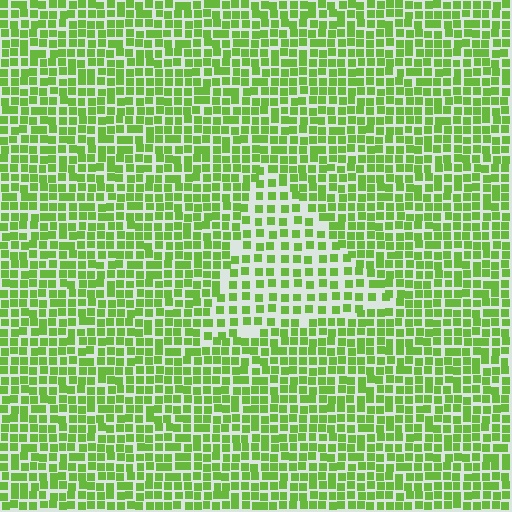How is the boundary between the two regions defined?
The boundary is defined by a change in element density (approximately 1.7x ratio). All elements are the same color, size, and shape.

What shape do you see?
I see a triangle.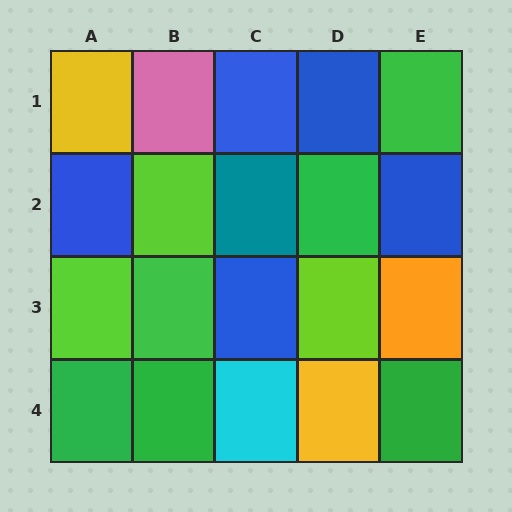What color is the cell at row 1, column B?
Pink.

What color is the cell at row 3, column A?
Lime.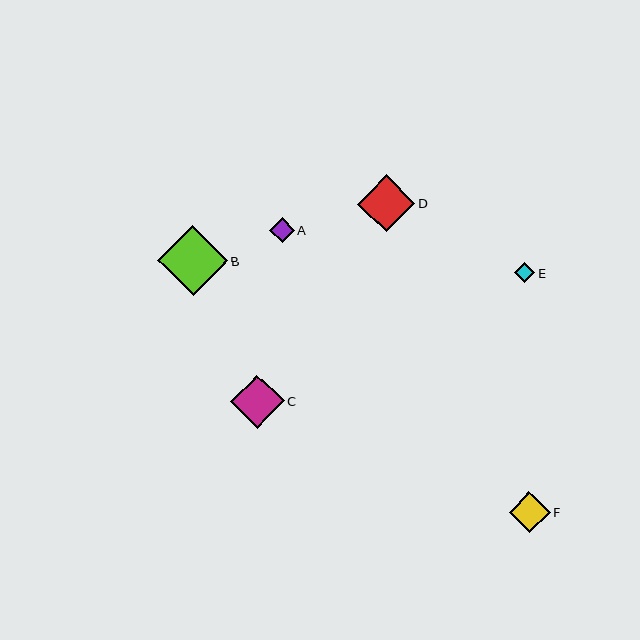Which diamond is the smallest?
Diamond E is the smallest with a size of approximately 20 pixels.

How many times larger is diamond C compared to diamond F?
Diamond C is approximately 1.3 times the size of diamond F.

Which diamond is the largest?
Diamond B is the largest with a size of approximately 70 pixels.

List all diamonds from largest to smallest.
From largest to smallest: B, D, C, F, A, E.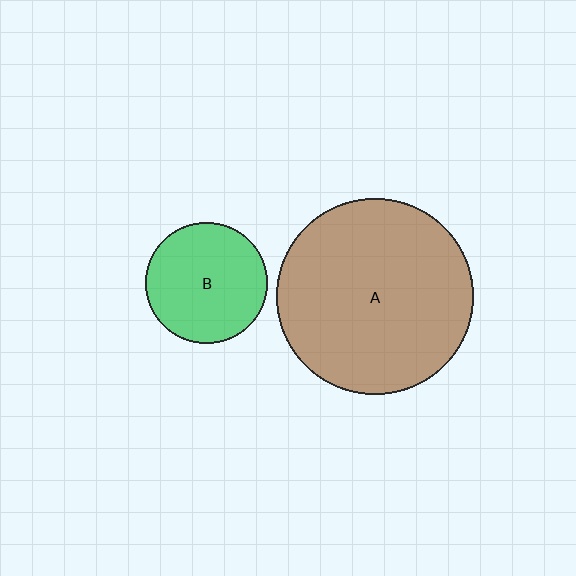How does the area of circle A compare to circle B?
Approximately 2.6 times.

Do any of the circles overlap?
No, none of the circles overlap.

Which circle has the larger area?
Circle A (brown).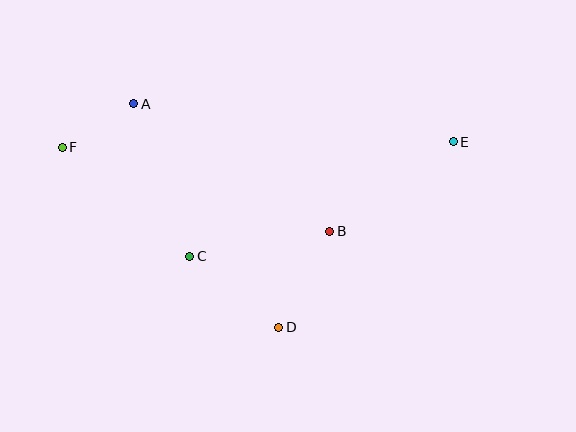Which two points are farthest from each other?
Points E and F are farthest from each other.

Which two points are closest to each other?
Points A and F are closest to each other.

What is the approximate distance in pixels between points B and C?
The distance between B and C is approximately 142 pixels.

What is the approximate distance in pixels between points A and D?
The distance between A and D is approximately 266 pixels.